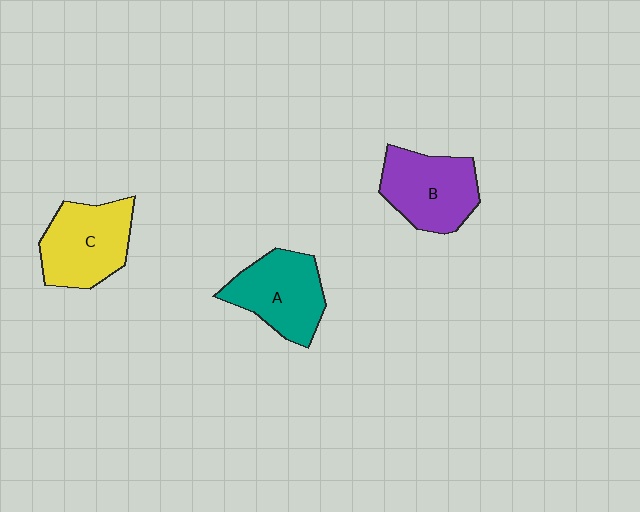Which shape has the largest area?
Shape C (yellow).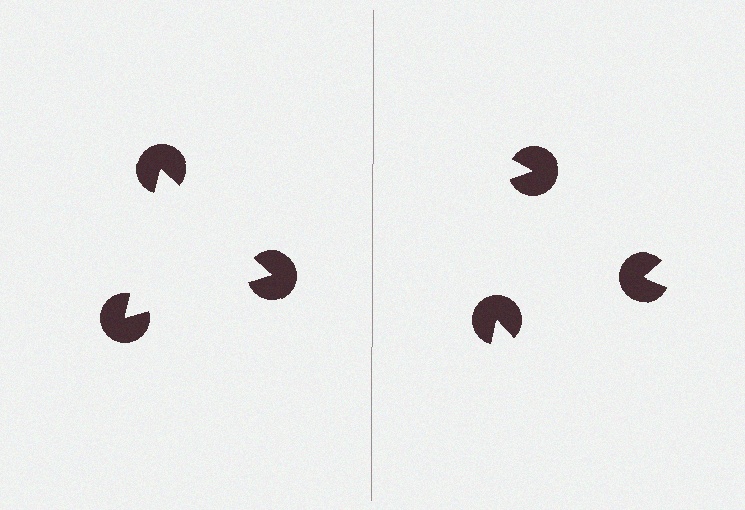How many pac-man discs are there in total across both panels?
6 — 3 on each side.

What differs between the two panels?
The pac-man discs are positioned identically on both sides; only the wedge orientations differ. On the left they align to a triangle; on the right they are misaligned.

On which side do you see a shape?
An illusory triangle appears on the left side. On the right side the wedge cuts are rotated, so no coherent shape forms.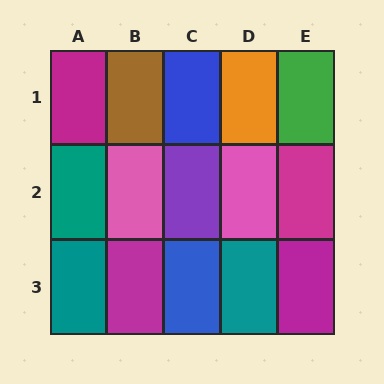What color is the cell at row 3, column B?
Magenta.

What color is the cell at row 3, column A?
Teal.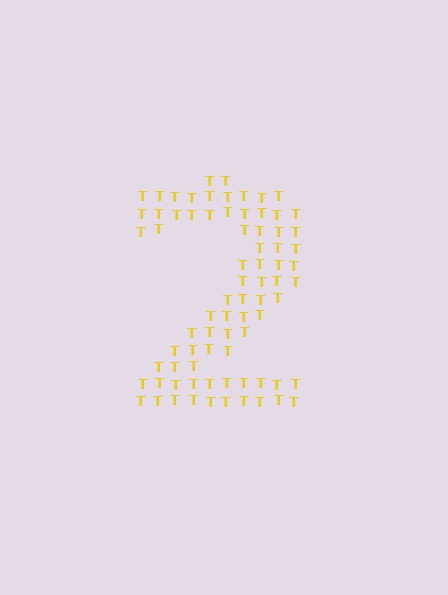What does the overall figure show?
The overall figure shows the digit 2.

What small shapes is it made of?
It is made of small letter T's.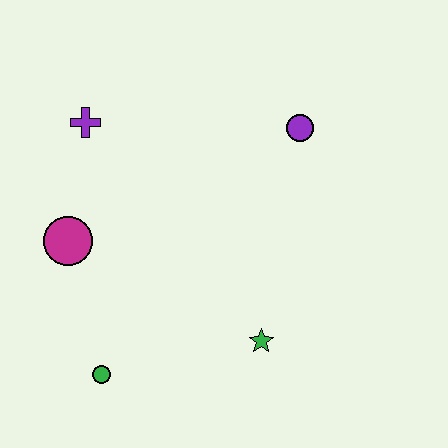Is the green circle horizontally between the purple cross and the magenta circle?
No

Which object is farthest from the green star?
The purple cross is farthest from the green star.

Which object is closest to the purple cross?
The magenta circle is closest to the purple cross.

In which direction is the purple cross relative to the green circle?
The purple cross is above the green circle.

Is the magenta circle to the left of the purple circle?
Yes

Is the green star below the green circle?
No